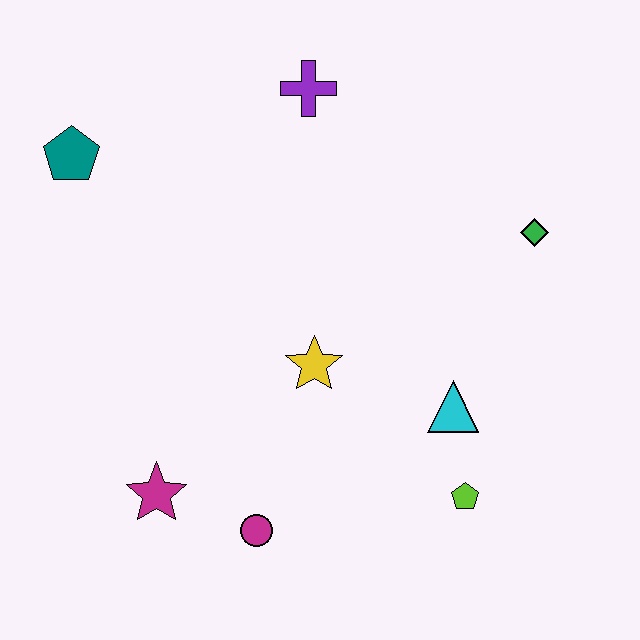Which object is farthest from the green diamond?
The teal pentagon is farthest from the green diamond.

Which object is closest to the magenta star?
The magenta circle is closest to the magenta star.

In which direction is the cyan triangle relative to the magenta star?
The cyan triangle is to the right of the magenta star.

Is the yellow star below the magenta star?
No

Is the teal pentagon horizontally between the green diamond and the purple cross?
No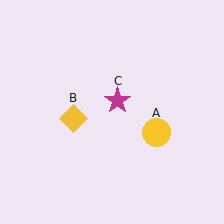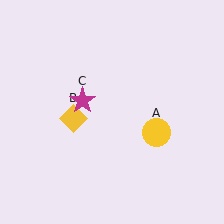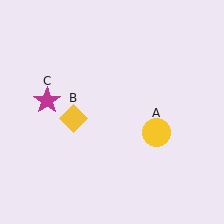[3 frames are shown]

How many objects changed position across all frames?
1 object changed position: magenta star (object C).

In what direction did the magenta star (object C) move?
The magenta star (object C) moved left.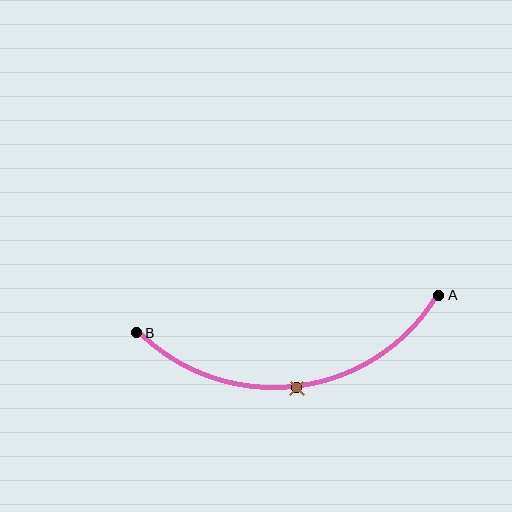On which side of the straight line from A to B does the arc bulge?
The arc bulges below the straight line connecting A and B.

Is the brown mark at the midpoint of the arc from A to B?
Yes. The brown mark lies on the arc at equal arc-length from both A and B — it is the arc midpoint.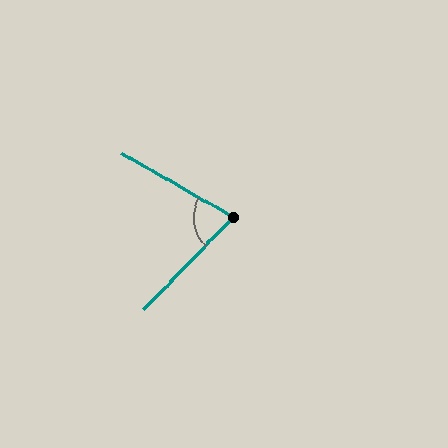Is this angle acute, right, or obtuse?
It is acute.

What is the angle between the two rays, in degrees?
Approximately 76 degrees.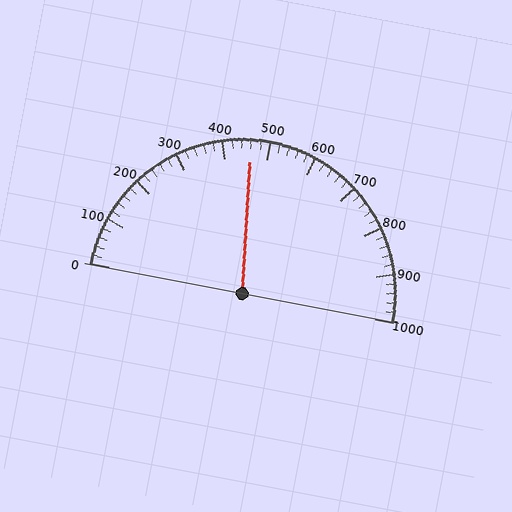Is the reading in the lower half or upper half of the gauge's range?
The reading is in the lower half of the range (0 to 1000).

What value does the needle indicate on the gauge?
The needle indicates approximately 460.